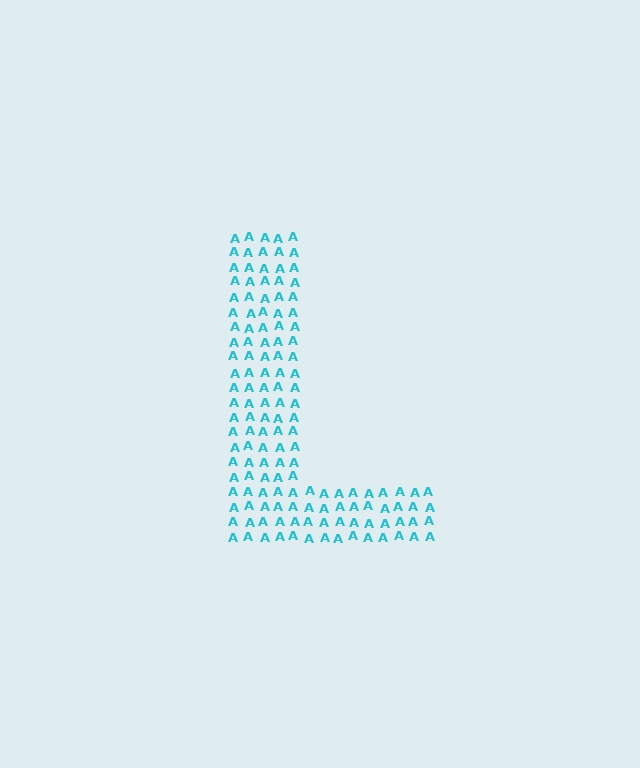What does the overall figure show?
The overall figure shows the letter L.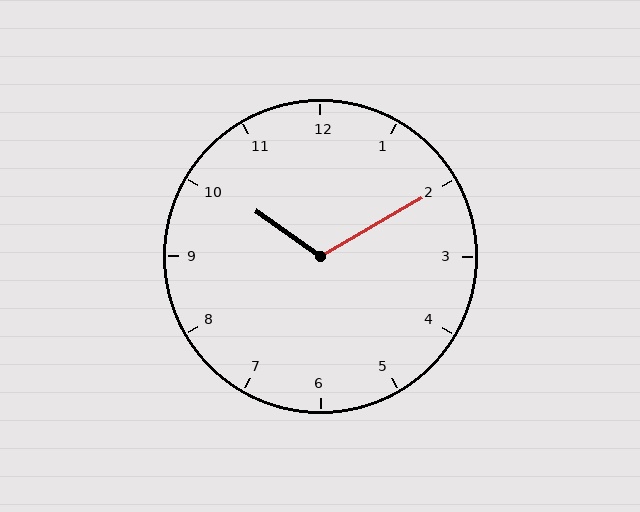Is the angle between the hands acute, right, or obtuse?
It is obtuse.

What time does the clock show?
10:10.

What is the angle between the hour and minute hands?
Approximately 115 degrees.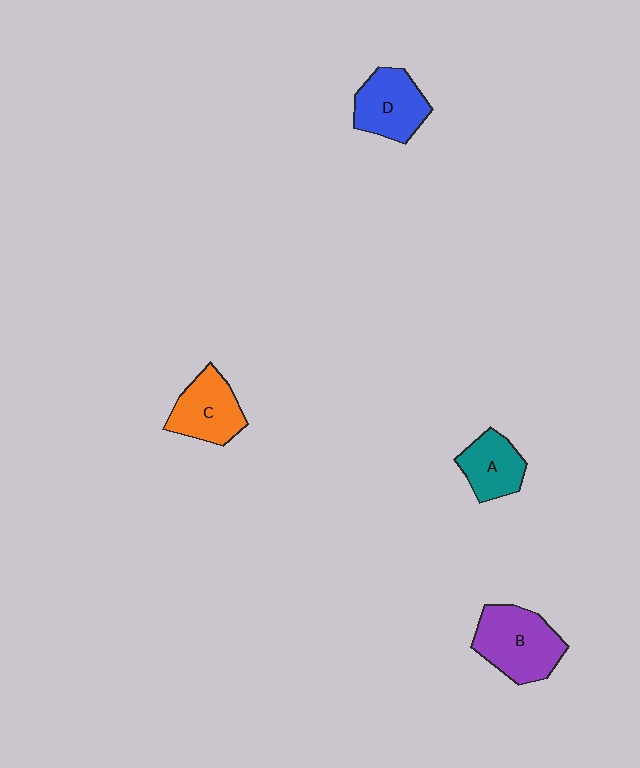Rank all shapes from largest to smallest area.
From largest to smallest: B (purple), D (blue), C (orange), A (teal).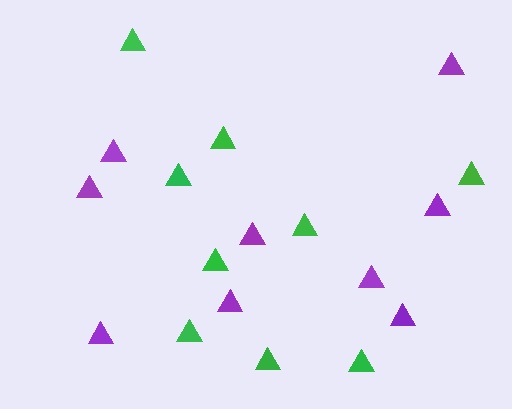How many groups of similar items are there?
There are 2 groups: one group of green triangles (9) and one group of purple triangles (9).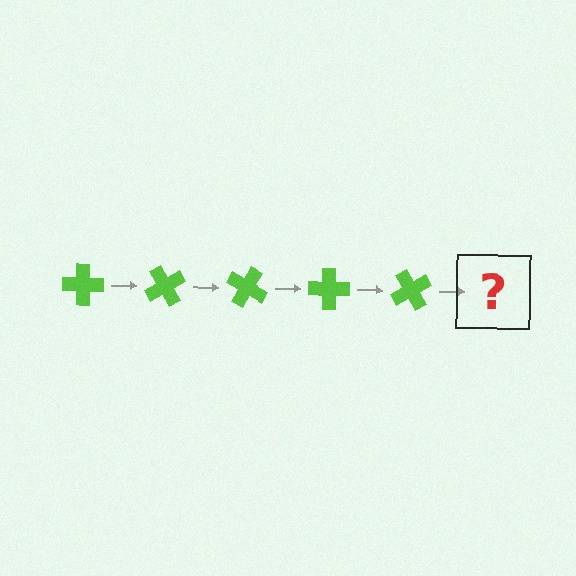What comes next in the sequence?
The next element should be a lime cross rotated 300 degrees.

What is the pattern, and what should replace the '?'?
The pattern is that the cross rotates 60 degrees each step. The '?' should be a lime cross rotated 300 degrees.